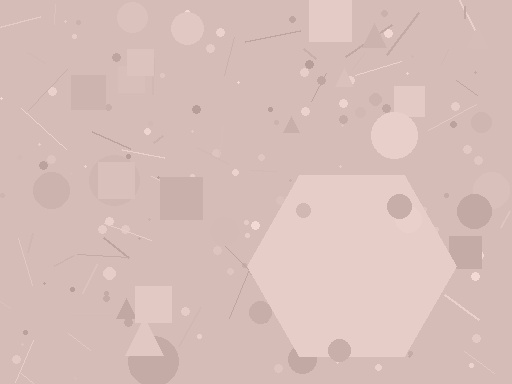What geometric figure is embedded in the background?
A hexagon is embedded in the background.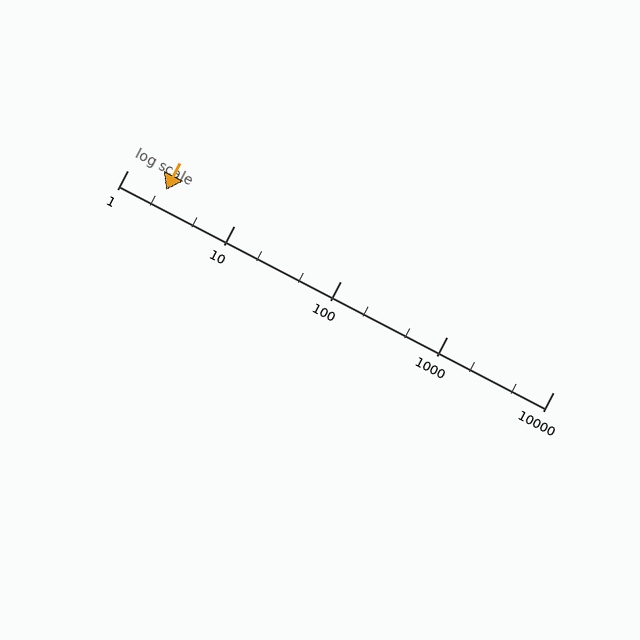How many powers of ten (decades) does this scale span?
The scale spans 4 decades, from 1 to 10000.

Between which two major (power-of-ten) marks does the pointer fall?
The pointer is between 1 and 10.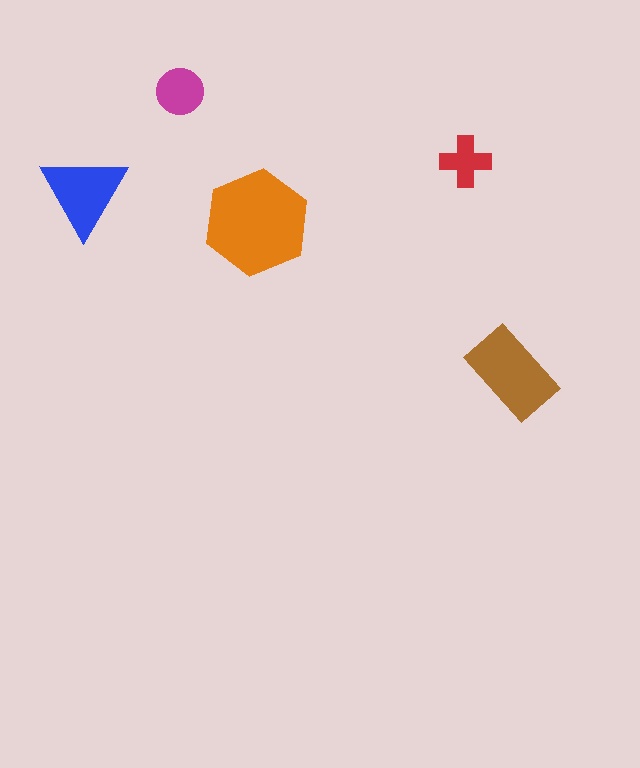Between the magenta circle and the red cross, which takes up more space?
The magenta circle.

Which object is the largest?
The orange hexagon.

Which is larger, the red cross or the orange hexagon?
The orange hexagon.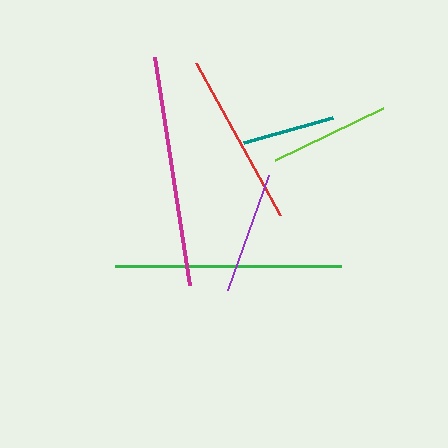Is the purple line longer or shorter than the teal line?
The purple line is longer than the teal line.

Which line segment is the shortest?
The teal line is the shortest at approximately 92 pixels.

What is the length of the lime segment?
The lime segment is approximately 120 pixels long.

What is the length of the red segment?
The red segment is approximately 173 pixels long.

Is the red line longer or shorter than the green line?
The green line is longer than the red line.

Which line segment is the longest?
The magenta line is the longest at approximately 231 pixels.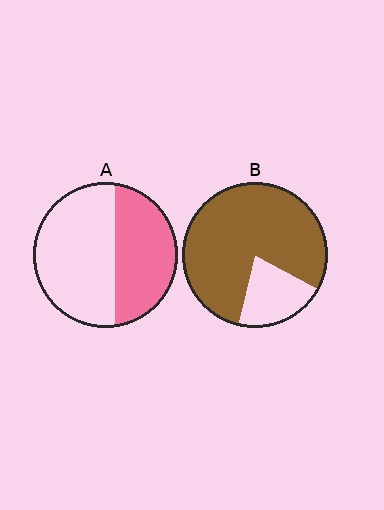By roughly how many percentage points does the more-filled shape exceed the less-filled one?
By roughly 40 percentage points (B over A).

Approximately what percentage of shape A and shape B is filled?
A is approximately 40% and B is approximately 80%.